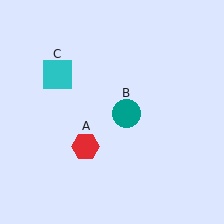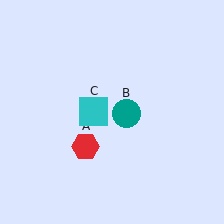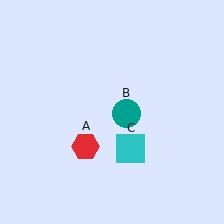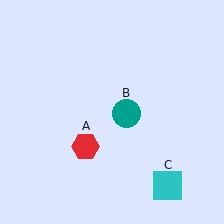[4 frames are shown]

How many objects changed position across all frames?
1 object changed position: cyan square (object C).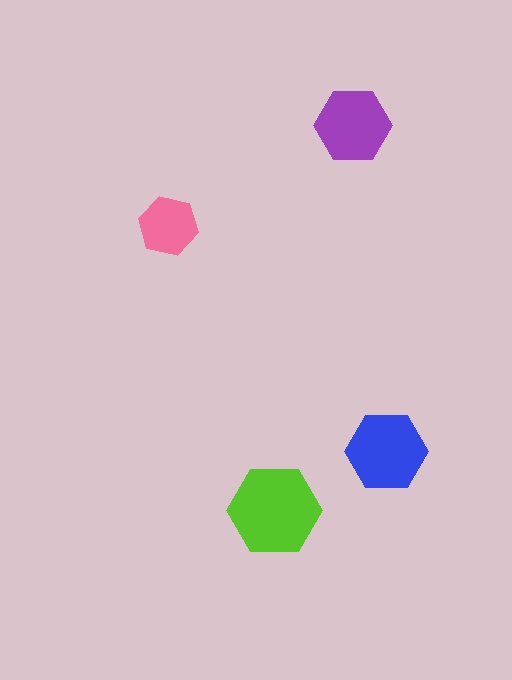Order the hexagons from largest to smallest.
the lime one, the blue one, the purple one, the pink one.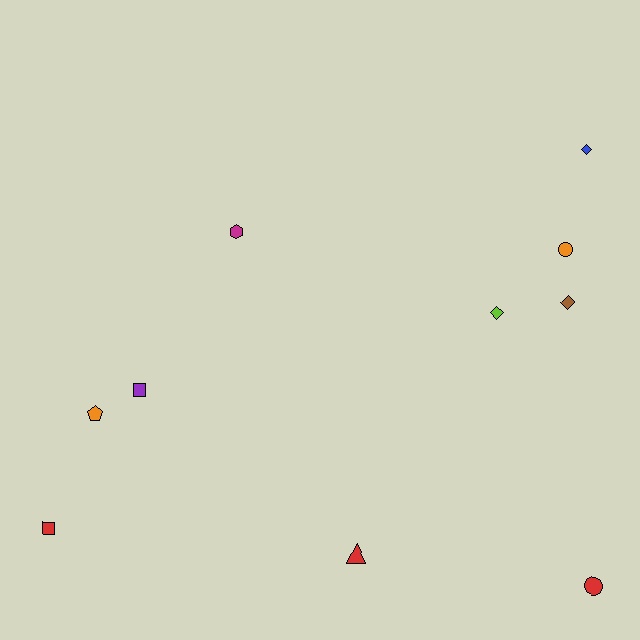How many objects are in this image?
There are 10 objects.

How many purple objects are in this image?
There is 1 purple object.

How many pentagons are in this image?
There is 1 pentagon.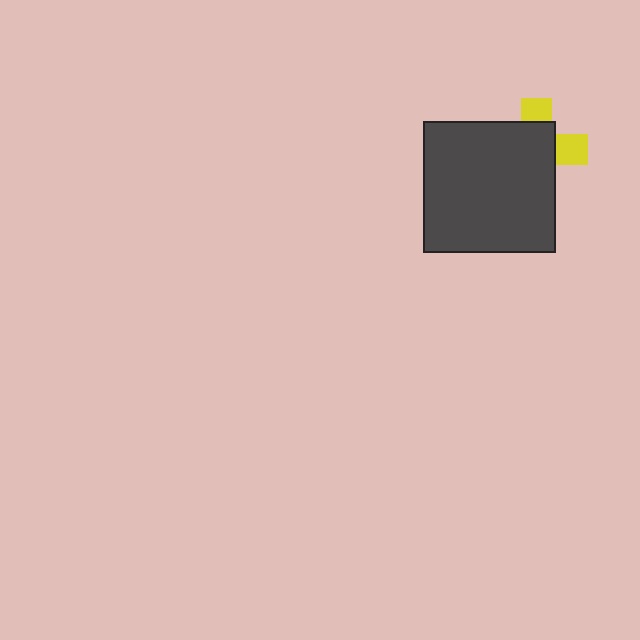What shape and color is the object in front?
The object in front is a dark gray square.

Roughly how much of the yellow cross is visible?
A small part of it is visible (roughly 32%).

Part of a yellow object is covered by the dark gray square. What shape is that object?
It is a cross.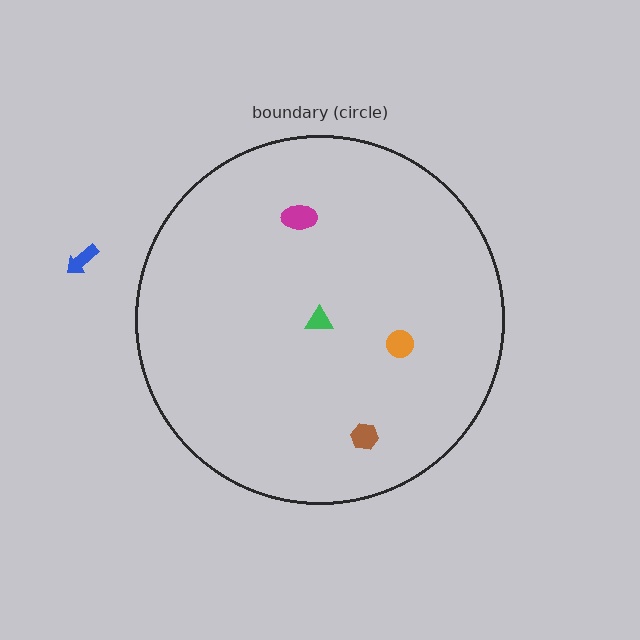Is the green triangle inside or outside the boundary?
Inside.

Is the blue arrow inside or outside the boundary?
Outside.